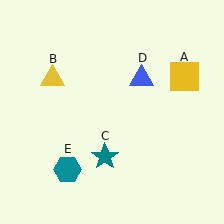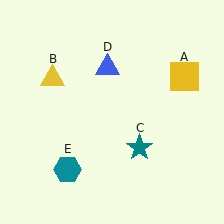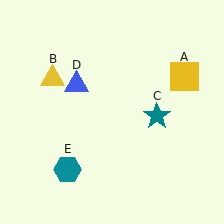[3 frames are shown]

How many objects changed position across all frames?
2 objects changed position: teal star (object C), blue triangle (object D).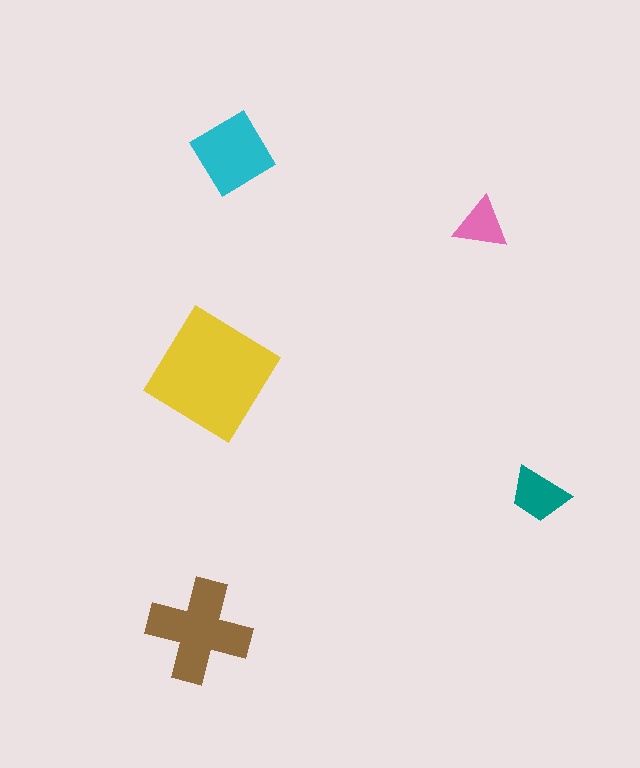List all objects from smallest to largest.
The pink triangle, the teal trapezoid, the cyan diamond, the brown cross, the yellow diamond.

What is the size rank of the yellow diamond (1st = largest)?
1st.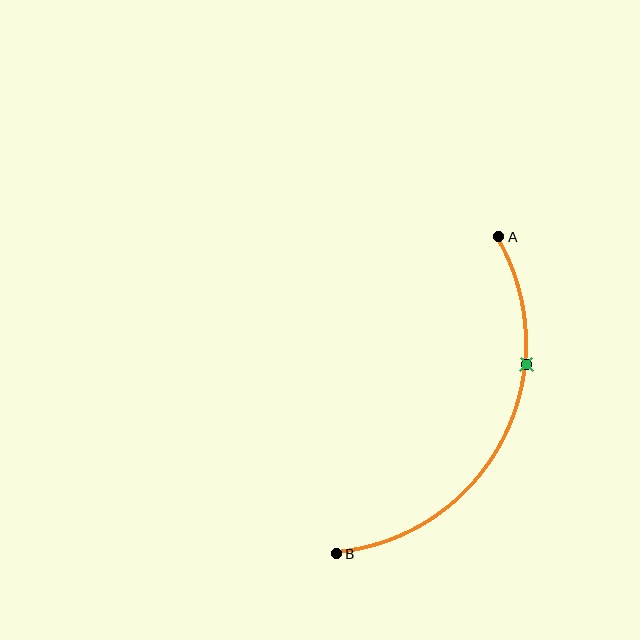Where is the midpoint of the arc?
The arc midpoint is the point on the curve farthest from the straight line joining A and B. It sits to the right of that line.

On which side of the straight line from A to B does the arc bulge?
The arc bulges to the right of the straight line connecting A and B.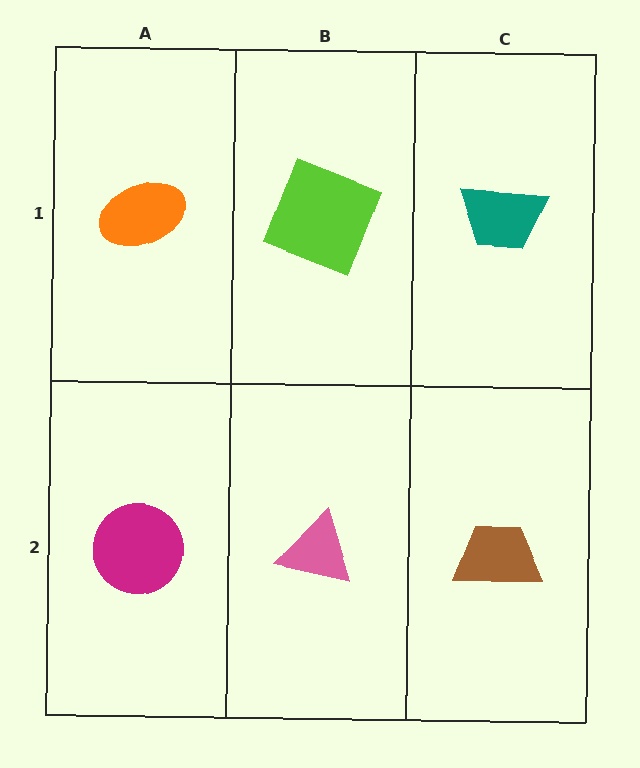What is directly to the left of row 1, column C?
A lime square.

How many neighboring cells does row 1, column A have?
2.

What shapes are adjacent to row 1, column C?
A brown trapezoid (row 2, column C), a lime square (row 1, column B).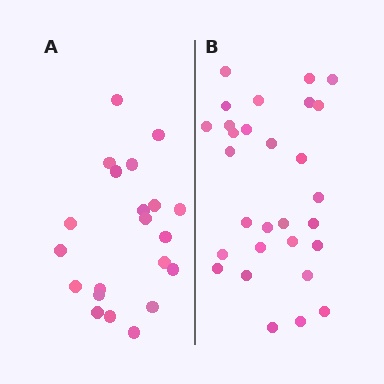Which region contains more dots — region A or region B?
Region B (the right region) has more dots.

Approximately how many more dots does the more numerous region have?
Region B has roughly 8 or so more dots than region A.